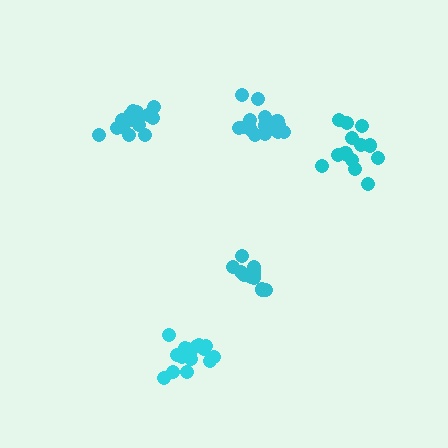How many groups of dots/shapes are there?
There are 5 groups.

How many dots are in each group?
Group 1: 12 dots, Group 2: 13 dots, Group 3: 15 dots, Group 4: 16 dots, Group 5: 15 dots (71 total).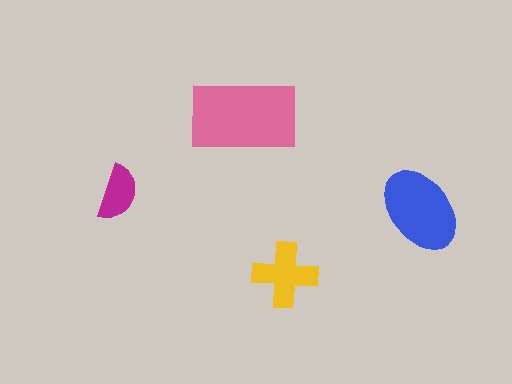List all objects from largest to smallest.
The pink rectangle, the blue ellipse, the yellow cross, the magenta semicircle.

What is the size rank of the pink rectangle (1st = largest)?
1st.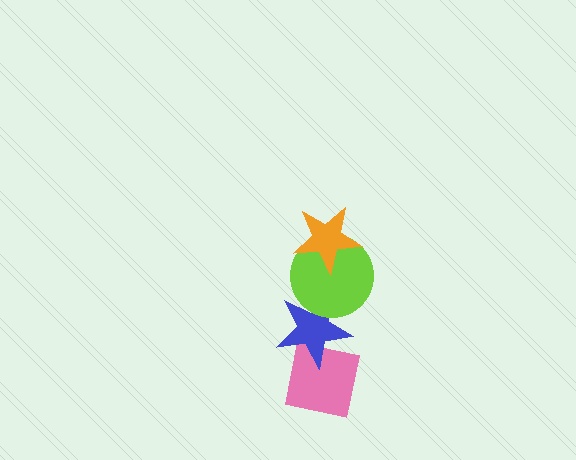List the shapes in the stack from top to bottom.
From top to bottom: the orange star, the lime circle, the blue star, the pink square.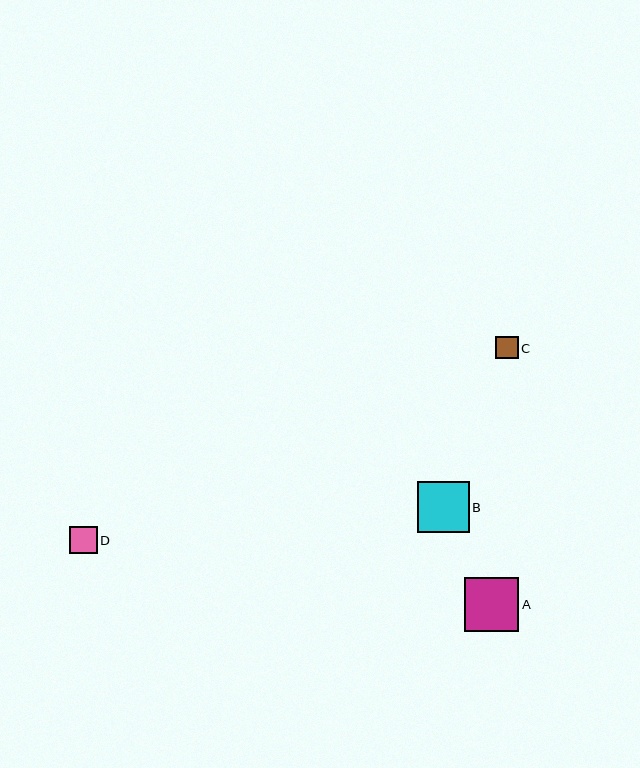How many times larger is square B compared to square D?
Square B is approximately 1.9 times the size of square D.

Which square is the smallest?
Square C is the smallest with a size of approximately 23 pixels.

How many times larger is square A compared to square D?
Square A is approximately 2.0 times the size of square D.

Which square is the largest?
Square A is the largest with a size of approximately 54 pixels.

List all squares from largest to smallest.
From largest to smallest: A, B, D, C.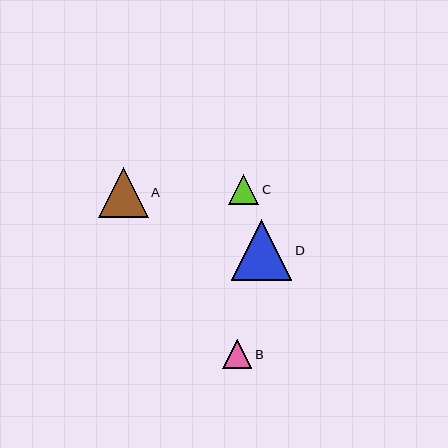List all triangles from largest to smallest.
From largest to smallest: D, A, C, B.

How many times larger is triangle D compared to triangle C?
Triangle D is approximately 2.0 times the size of triangle C.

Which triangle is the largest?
Triangle D is the largest with a size of approximately 61 pixels.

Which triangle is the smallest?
Triangle B is the smallest with a size of approximately 29 pixels.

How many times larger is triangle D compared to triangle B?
Triangle D is approximately 2.1 times the size of triangle B.